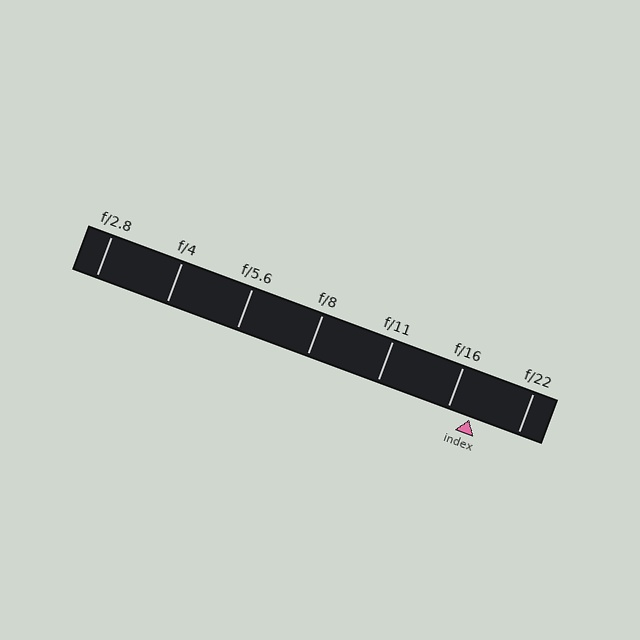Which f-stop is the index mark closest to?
The index mark is closest to f/16.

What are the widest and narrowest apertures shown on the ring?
The widest aperture shown is f/2.8 and the narrowest is f/22.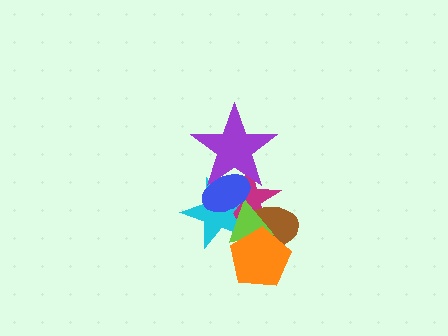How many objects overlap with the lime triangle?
5 objects overlap with the lime triangle.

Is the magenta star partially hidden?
Yes, it is partially covered by another shape.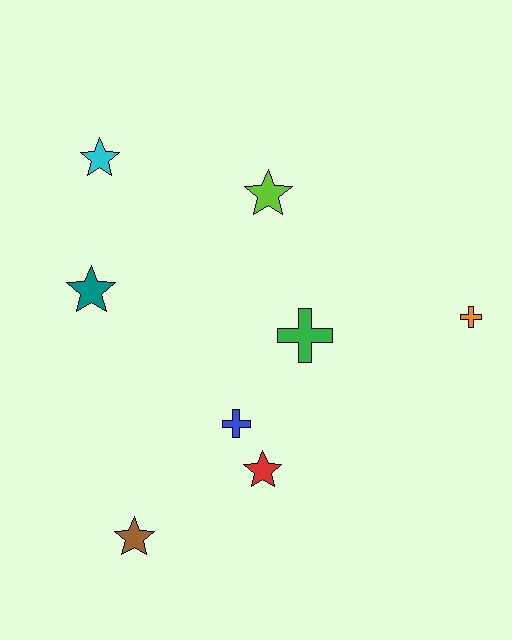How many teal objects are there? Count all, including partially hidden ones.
There is 1 teal object.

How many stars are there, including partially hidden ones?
There are 5 stars.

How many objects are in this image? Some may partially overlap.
There are 8 objects.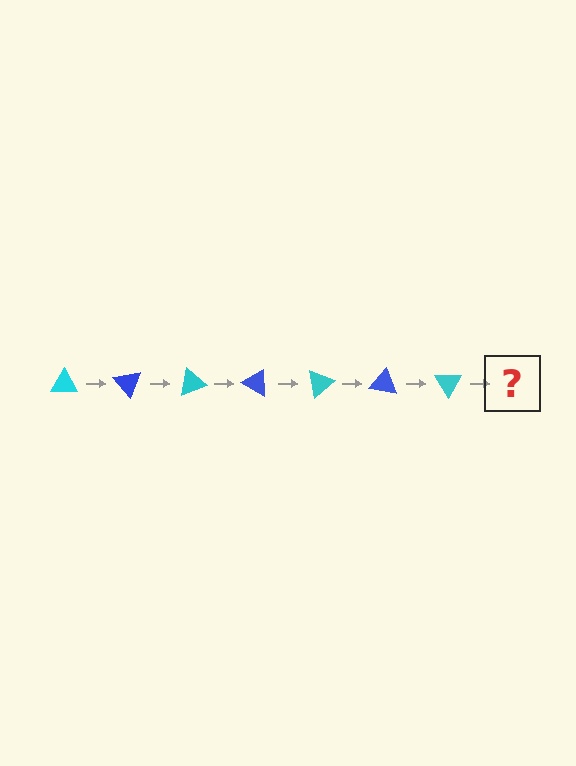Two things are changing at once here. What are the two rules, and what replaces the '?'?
The two rules are that it rotates 50 degrees each step and the color cycles through cyan and blue. The '?' should be a blue triangle, rotated 350 degrees from the start.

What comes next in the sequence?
The next element should be a blue triangle, rotated 350 degrees from the start.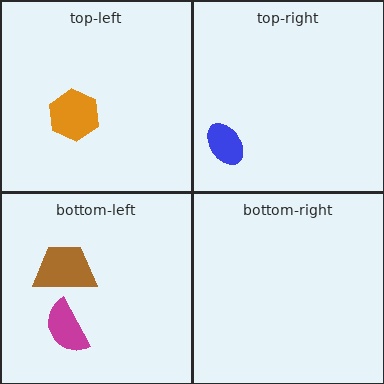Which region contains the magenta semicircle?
The bottom-left region.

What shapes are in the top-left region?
The orange hexagon.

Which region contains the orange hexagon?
The top-left region.